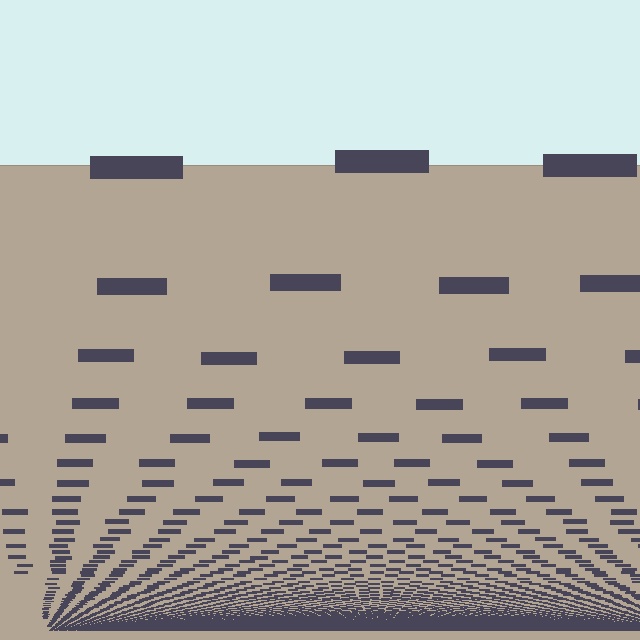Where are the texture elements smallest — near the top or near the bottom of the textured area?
Near the bottom.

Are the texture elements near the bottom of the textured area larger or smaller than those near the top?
Smaller. The gradient is inverted — elements near the bottom are smaller and denser.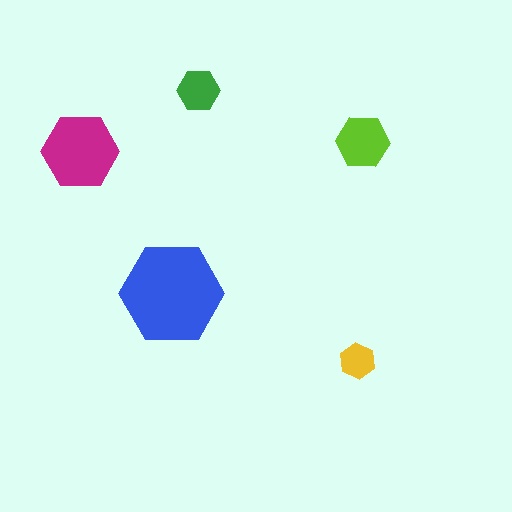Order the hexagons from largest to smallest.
the blue one, the magenta one, the lime one, the green one, the yellow one.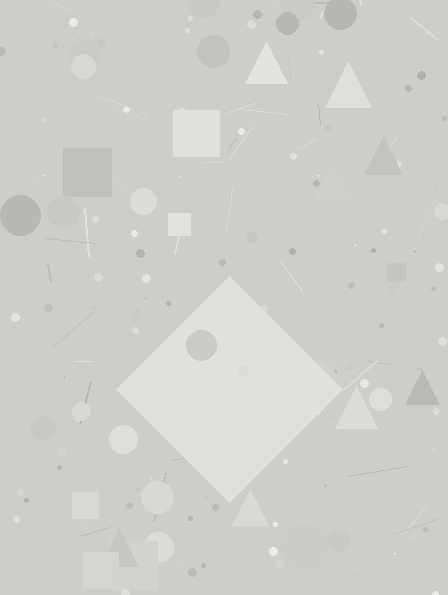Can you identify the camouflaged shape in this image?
The camouflaged shape is a diamond.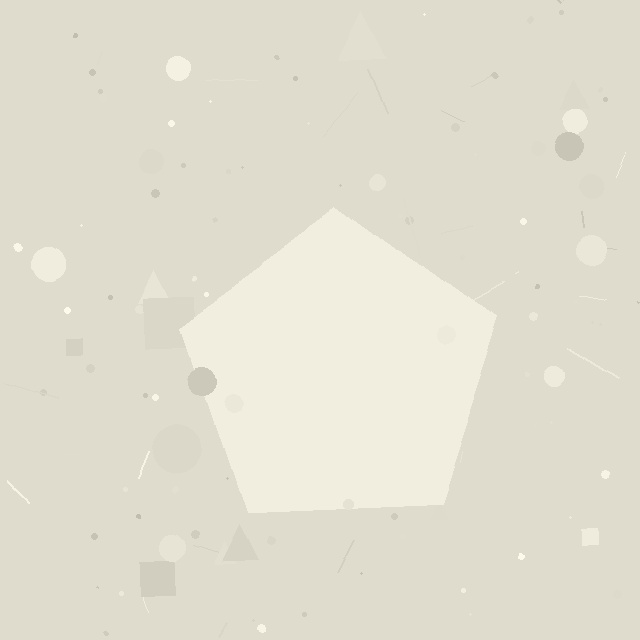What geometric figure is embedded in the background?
A pentagon is embedded in the background.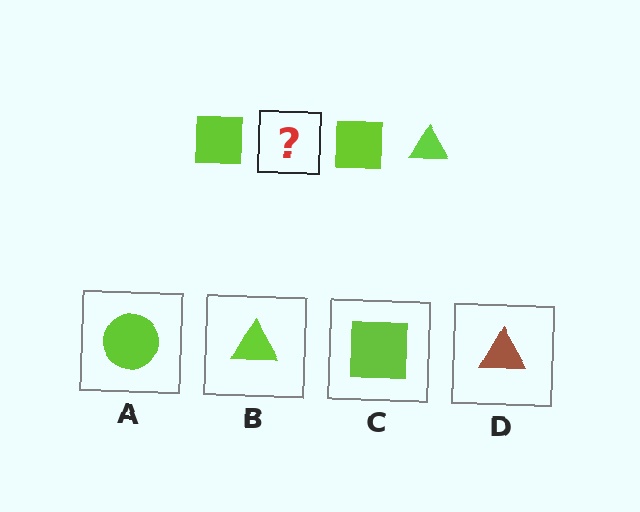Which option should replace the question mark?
Option B.